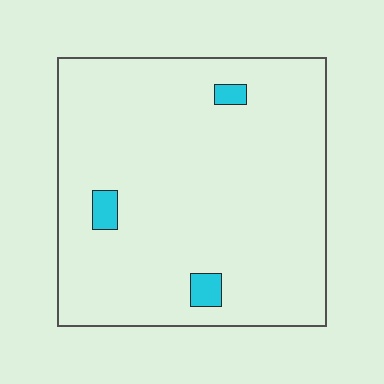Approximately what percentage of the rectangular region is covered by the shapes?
Approximately 5%.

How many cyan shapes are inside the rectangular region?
3.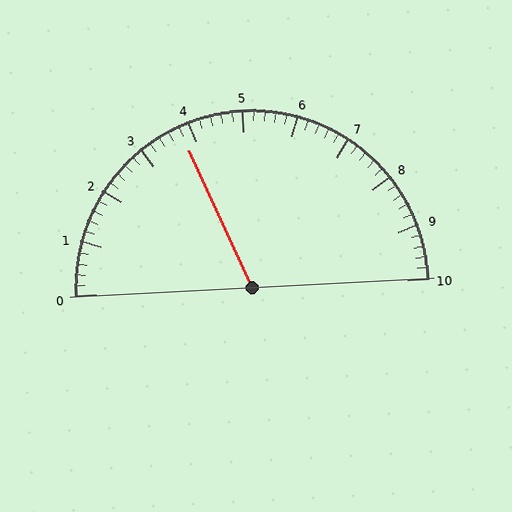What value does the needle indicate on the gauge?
The needle indicates approximately 3.8.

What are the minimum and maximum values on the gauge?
The gauge ranges from 0 to 10.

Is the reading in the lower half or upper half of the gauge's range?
The reading is in the lower half of the range (0 to 10).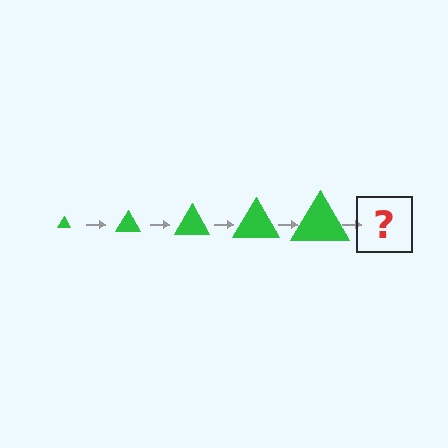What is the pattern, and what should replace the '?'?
The pattern is that the triangle gets progressively larger each step. The '?' should be a green triangle, larger than the previous one.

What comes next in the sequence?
The next element should be a green triangle, larger than the previous one.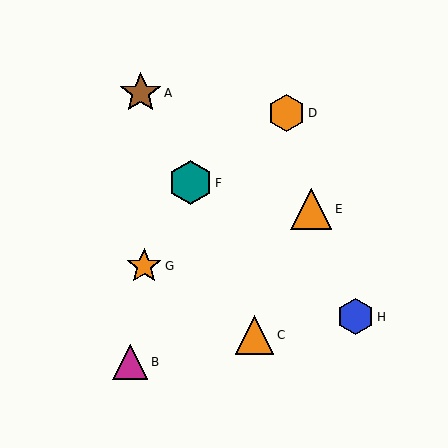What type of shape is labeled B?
Shape B is a magenta triangle.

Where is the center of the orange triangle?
The center of the orange triangle is at (255, 335).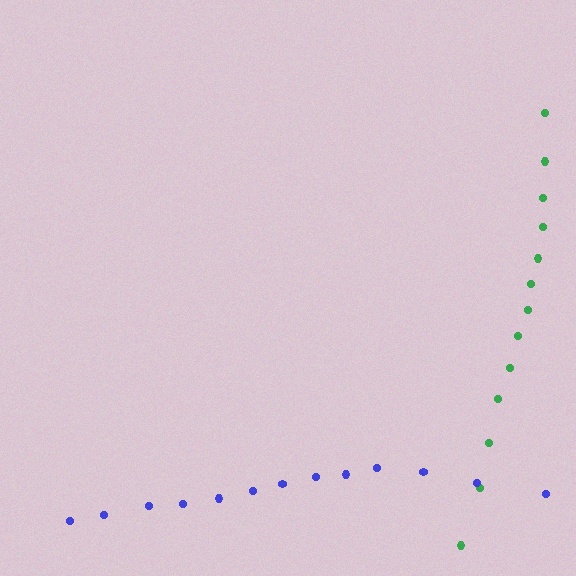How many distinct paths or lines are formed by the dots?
There are 2 distinct paths.